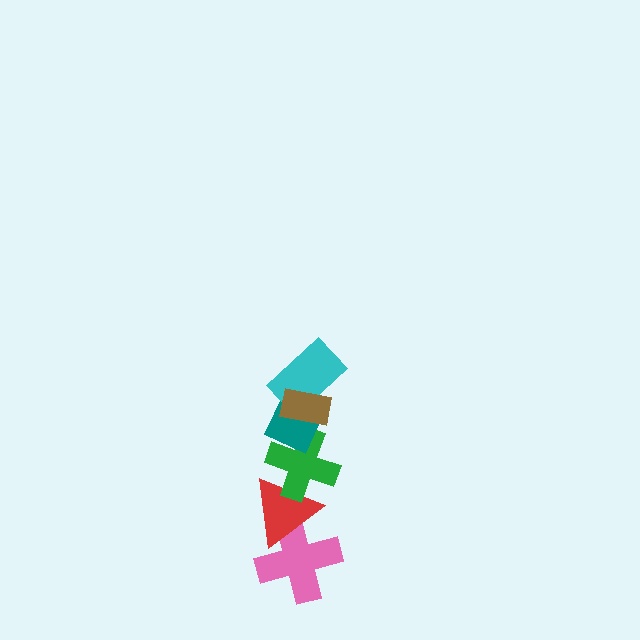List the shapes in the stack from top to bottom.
From top to bottom: the brown rectangle, the cyan rectangle, the teal diamond, the green cross, the red triangle, the pink cross.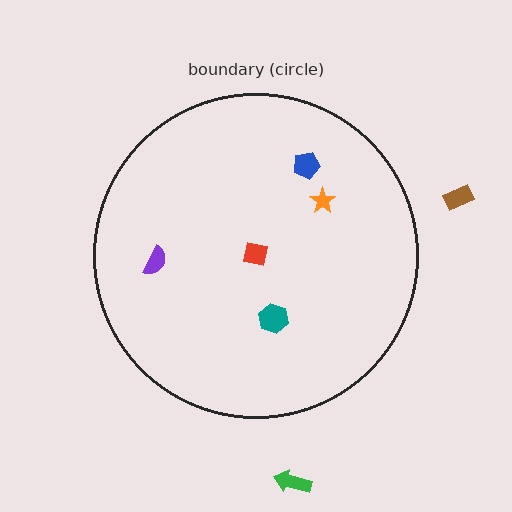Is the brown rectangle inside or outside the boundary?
Outside.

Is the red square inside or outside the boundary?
Inside.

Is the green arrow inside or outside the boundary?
Outside.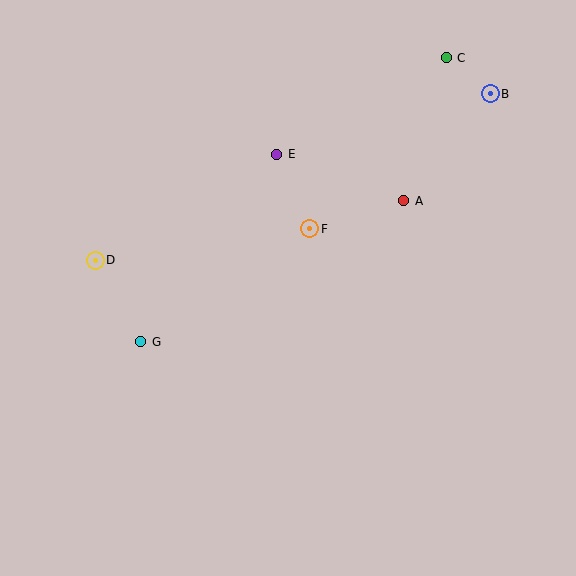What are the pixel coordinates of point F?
Point F is at (310, 229).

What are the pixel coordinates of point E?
Point E is at (277, 154).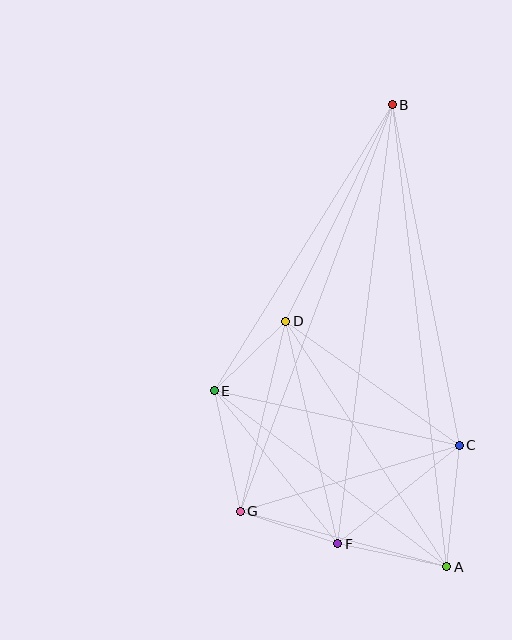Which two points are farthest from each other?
Points A and B are farthest from each other.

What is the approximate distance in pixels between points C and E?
The distance between C and E is approximately 251 pixels.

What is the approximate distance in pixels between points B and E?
The distance between B and E is approximately 337 pixels.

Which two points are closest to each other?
Points D and E are closest to each other.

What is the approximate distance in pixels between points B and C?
The distance between B and C is approximately 347 pixels.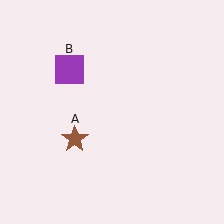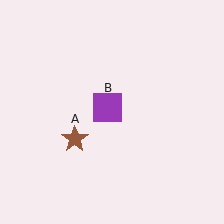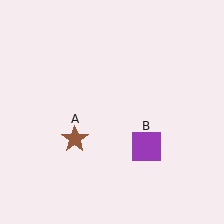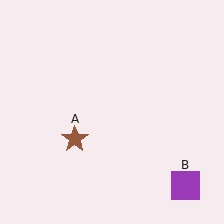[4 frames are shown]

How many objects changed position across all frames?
1 object changed position: purple square (object B).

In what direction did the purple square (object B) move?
The purple square (object B) moved down and to the right.